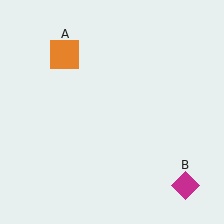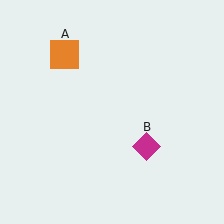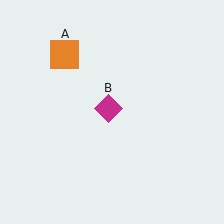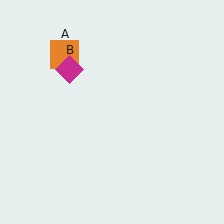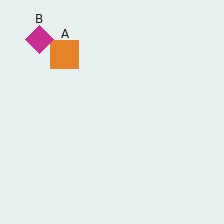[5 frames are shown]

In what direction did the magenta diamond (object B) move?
The magenta diamond (object B) moved up and to the left.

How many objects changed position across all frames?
1 object changed position: magenta diamond (object B).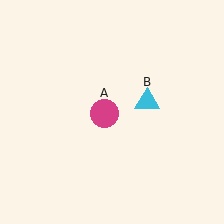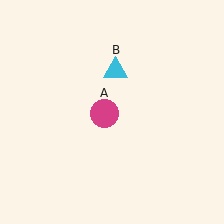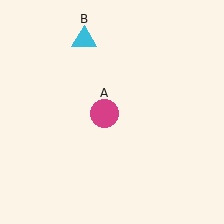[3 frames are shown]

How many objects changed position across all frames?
1 object changed position: cyan triangle (object B).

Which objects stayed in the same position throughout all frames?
Magenta circle (object A) remained stationary.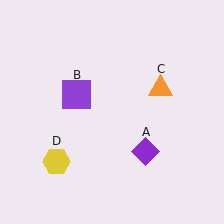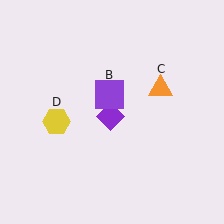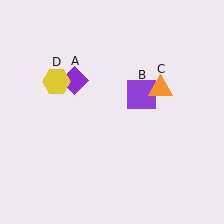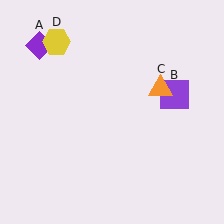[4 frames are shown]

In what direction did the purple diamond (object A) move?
The purple diamond (object A) moved up and to the left.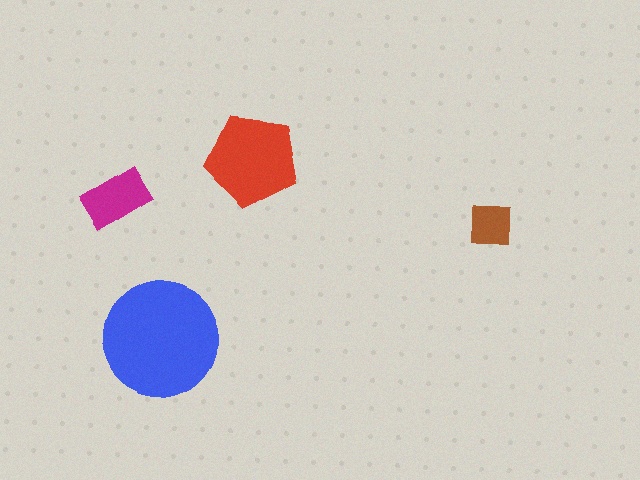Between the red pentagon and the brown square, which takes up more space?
The red pentagon.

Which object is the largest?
The blue circle.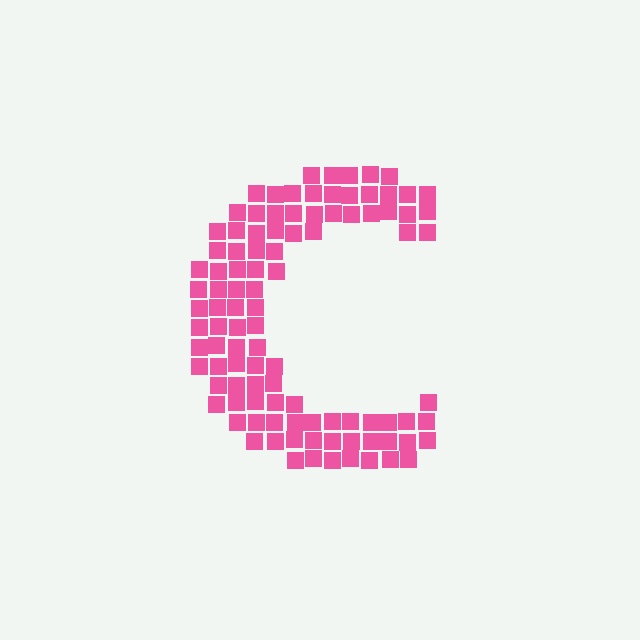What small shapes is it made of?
It is made of small squares.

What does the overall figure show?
The overall figure shows the letter C.